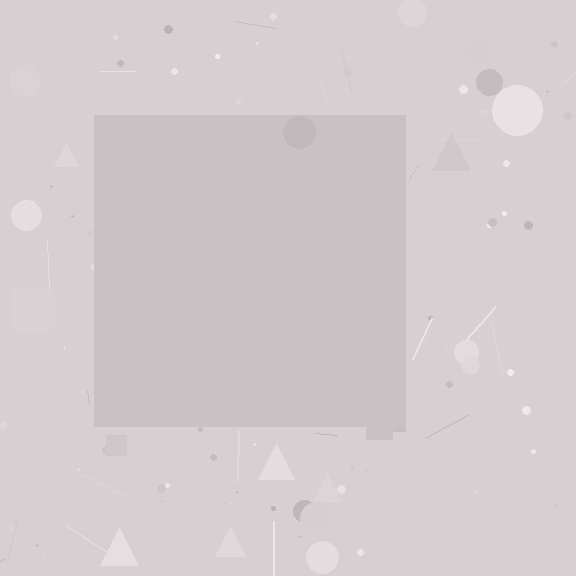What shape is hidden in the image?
A square is hidden in the image.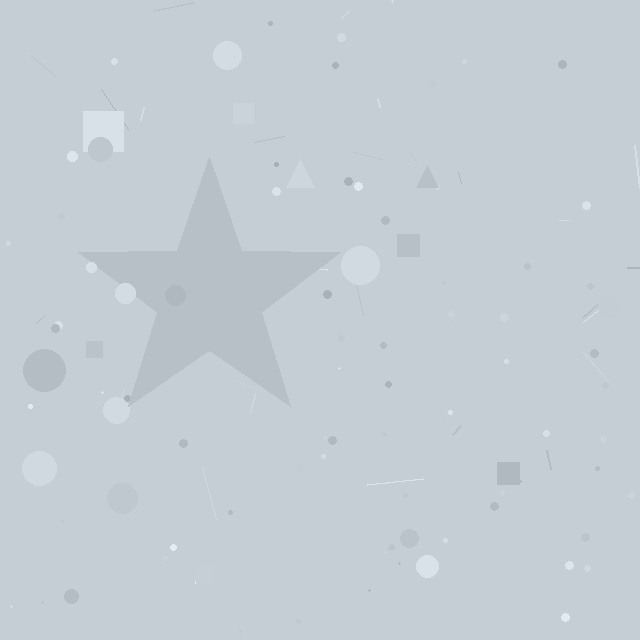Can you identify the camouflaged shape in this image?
The camouflaged shape is a star.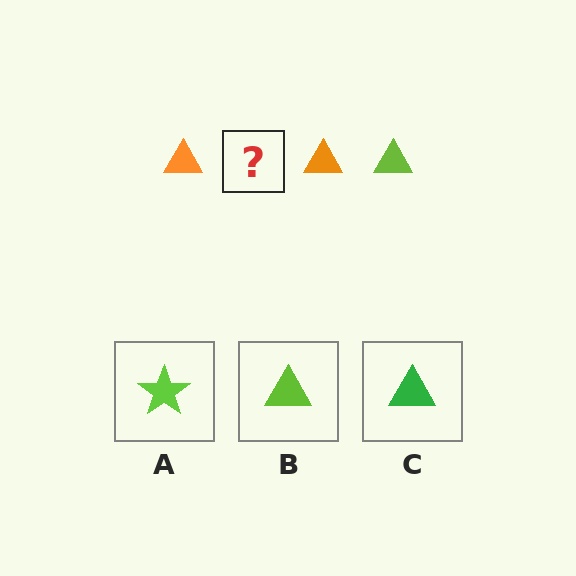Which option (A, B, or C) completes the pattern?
B.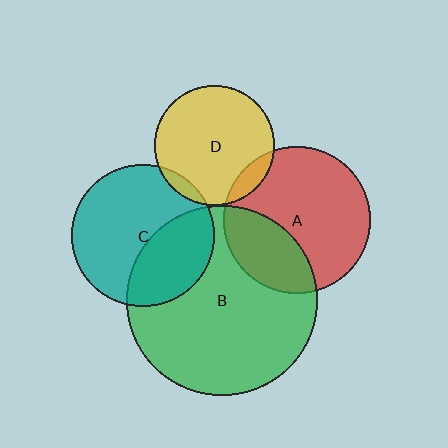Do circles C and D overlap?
Yes.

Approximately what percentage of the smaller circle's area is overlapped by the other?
Approximately 5%.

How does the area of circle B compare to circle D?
Approximately 2.5 times.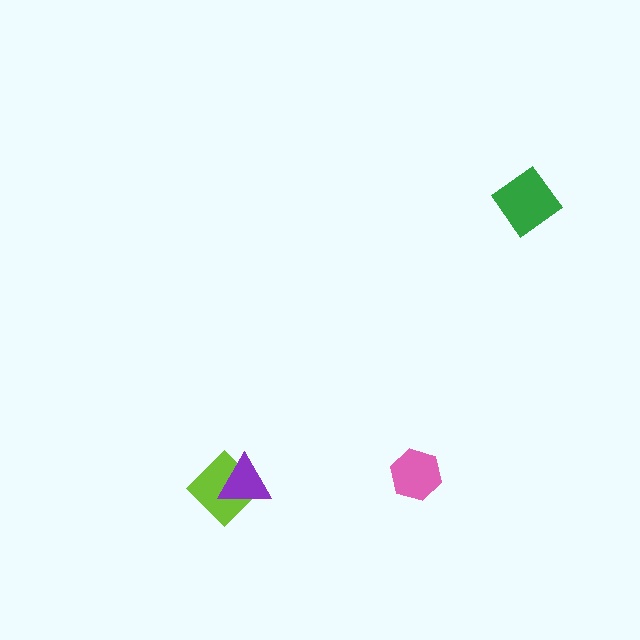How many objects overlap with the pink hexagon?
0 objects overlap with the pink hexagon.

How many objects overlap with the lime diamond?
1 object overlaps with the lime diamond.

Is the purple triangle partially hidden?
No, no other shape covers it.